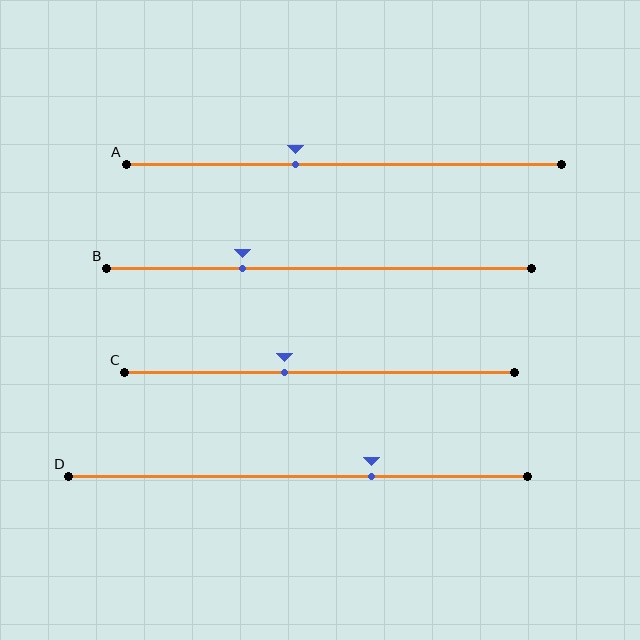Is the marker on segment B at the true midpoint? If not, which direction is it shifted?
No, the marker on segment B is shifted to the left by about 18% of the segment length.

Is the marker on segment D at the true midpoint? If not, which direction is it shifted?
No, the marker on segment D is shifted to the right by about 16% of the segment length.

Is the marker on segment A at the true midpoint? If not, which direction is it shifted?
No, the marker on segment A is shifted to the left by about 11% of the segment length.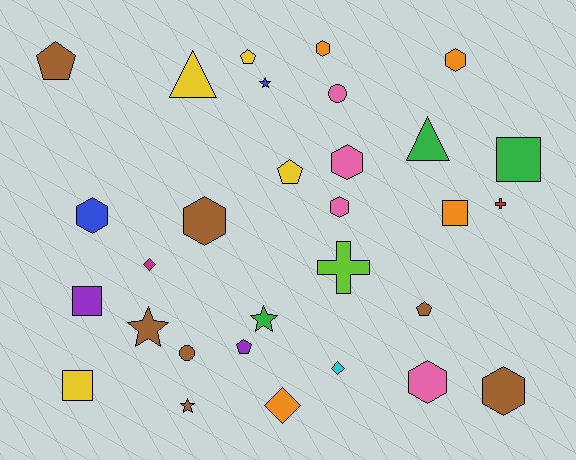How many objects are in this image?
There are 30 objects.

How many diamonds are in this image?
There are 3 diamonds.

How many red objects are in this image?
There is 1 red object.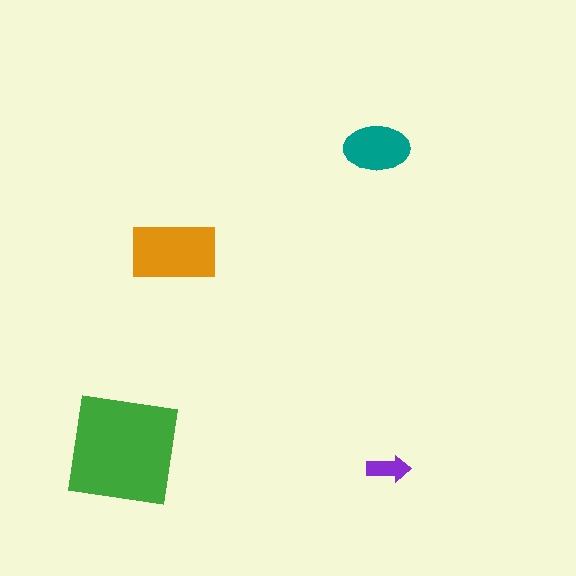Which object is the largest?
The green square.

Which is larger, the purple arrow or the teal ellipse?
The teal ellipse.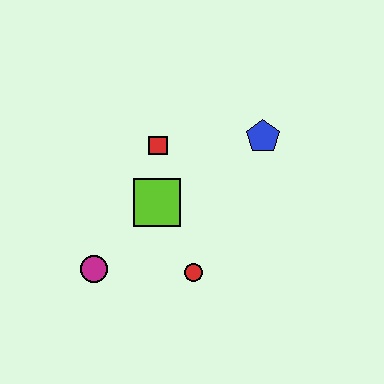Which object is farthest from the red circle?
The blue pentagon is farthest from the red circle.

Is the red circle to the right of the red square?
Yes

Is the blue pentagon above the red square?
Yes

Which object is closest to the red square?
The lime square is closest to the red square.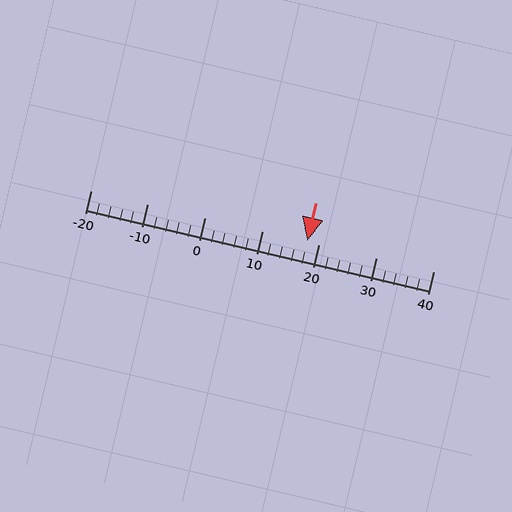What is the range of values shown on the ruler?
The ruler shows values from -20 to 40.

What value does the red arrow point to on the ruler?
The red arrow points to approximately 18.